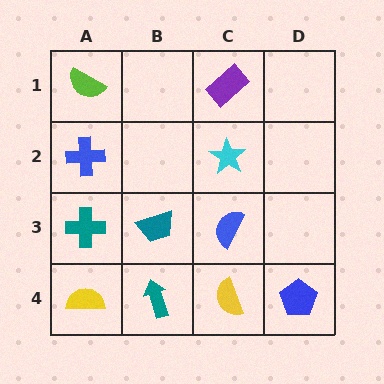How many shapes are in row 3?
3 shapes.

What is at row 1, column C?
A purple rectangle.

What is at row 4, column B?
A teal arrow.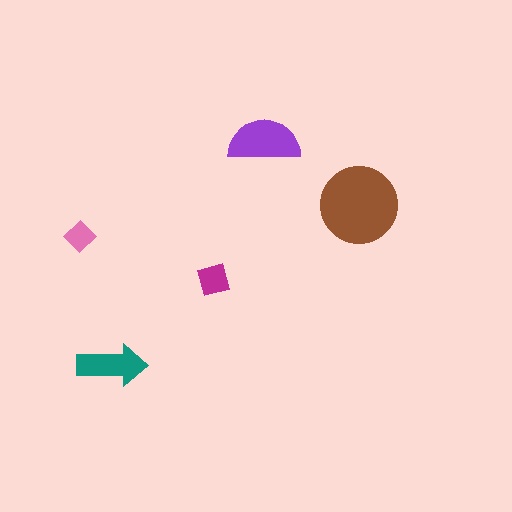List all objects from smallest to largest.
The pink diamond, the magenta square, the teal arrow, the purple semicircle, the brown circle.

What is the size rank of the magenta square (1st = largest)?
4th.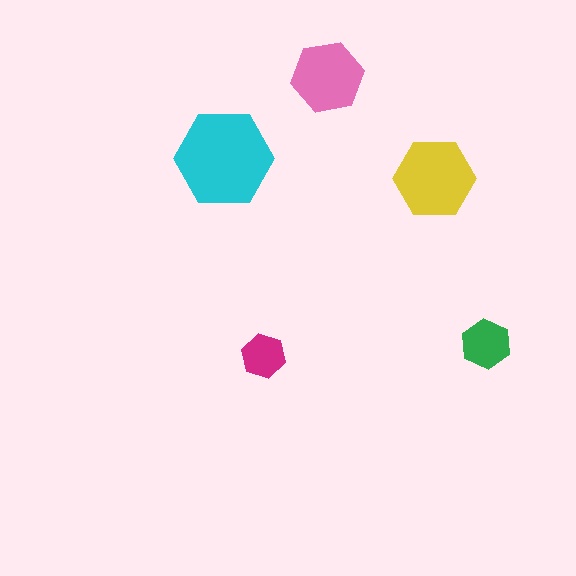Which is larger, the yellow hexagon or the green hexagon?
The yellow one.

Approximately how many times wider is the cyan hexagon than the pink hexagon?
About 1.5 times wider.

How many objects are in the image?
There are 5 objects in the image.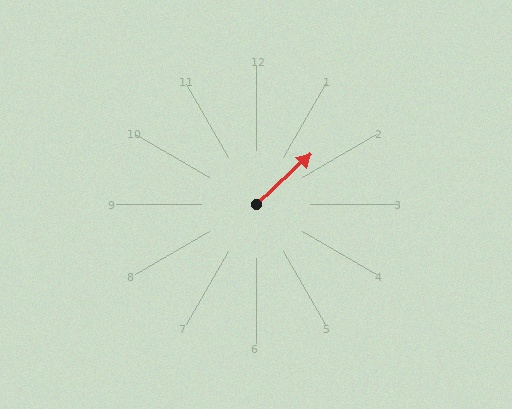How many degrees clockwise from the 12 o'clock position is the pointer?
Approximately 47 degrees.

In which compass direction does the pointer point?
Northeast.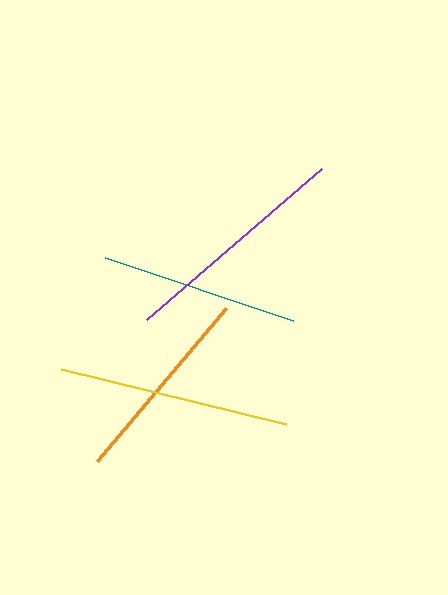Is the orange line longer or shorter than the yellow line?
The yellow line is longer than the orange line.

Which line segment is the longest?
The yellow line is the longest at approximately 232 pixels.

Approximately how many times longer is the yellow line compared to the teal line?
The yellow line is approximately 1.2 times the length of the teal line.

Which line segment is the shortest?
The teal line is the shortest at approximately 198 pixels.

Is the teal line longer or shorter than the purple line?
The purple line is longer than the teal line.